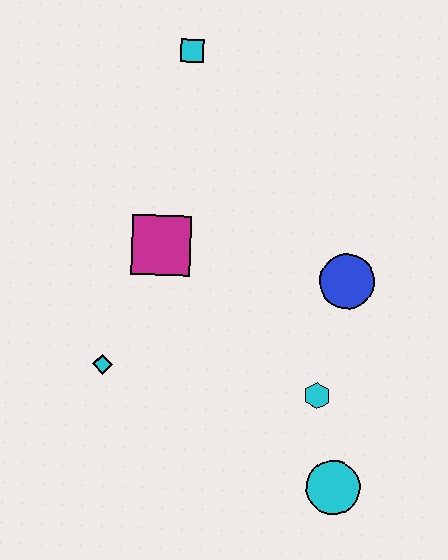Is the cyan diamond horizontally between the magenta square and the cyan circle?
No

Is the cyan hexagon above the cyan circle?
Yes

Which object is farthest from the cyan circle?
The cyan square is farthest from the cyan circle.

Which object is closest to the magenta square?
The cyan diamond is closest to the magenta square.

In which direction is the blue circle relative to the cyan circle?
The blue circle is above the cyan circle.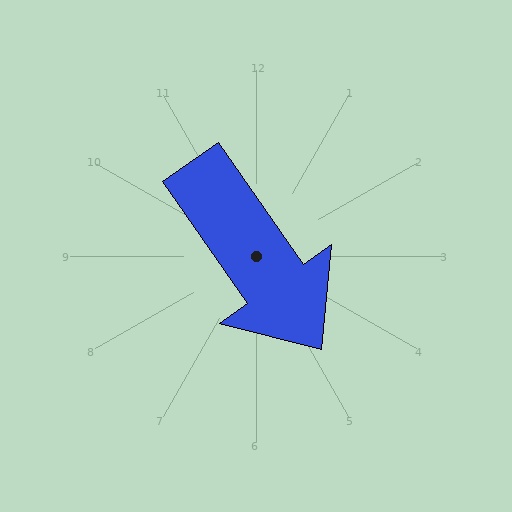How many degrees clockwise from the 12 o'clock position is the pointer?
Approximately 145 degrees.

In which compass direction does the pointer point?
Southeast.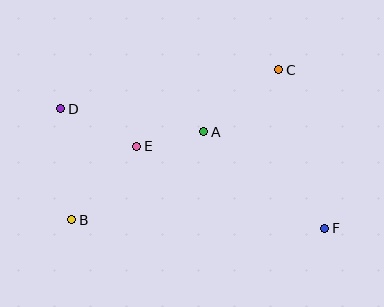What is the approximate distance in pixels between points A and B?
The distance between A and B is approximately 158 pixels.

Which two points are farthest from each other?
Points D and F are farthest from each other.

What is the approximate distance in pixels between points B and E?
The distance between B and E is approximately 98 pixels.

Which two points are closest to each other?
Points A and E are closest to each other.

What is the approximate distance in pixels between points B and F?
The distance between B and F is approximately 253 pixels.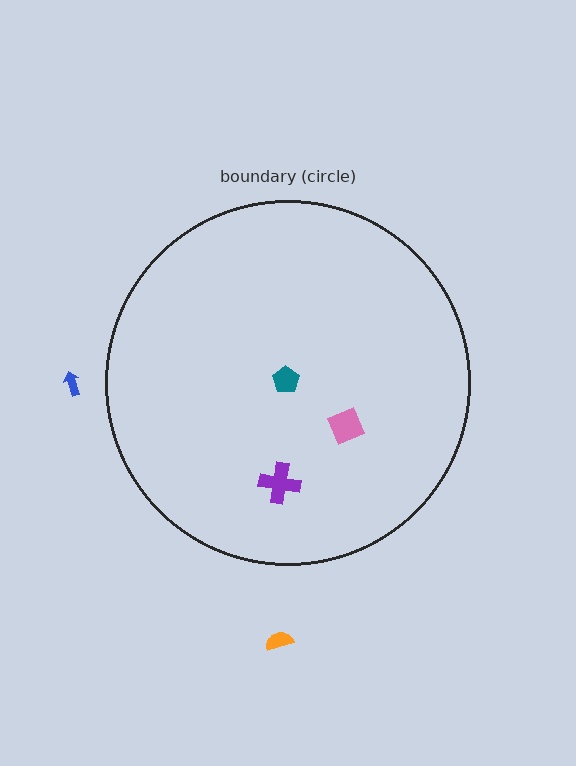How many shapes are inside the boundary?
3 inside, 2 outside.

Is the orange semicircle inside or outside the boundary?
Outside.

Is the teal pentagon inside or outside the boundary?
Inside.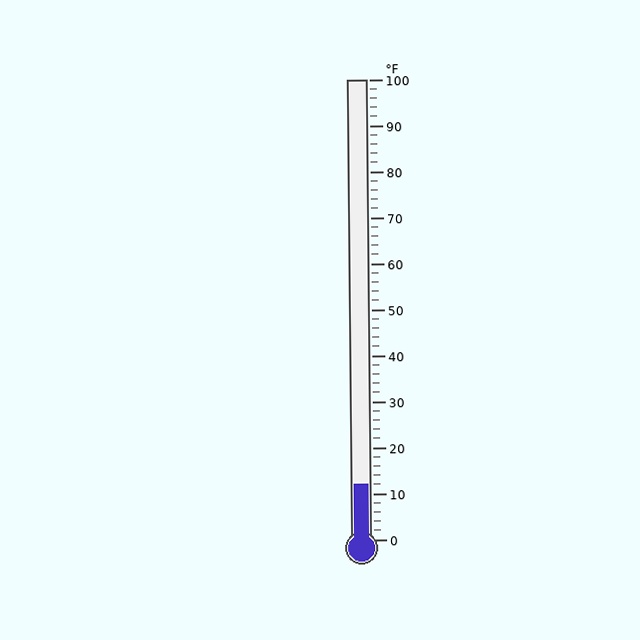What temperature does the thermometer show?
The thermometer shows approximately 12°F.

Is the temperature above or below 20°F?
The temperature is below 20°F.